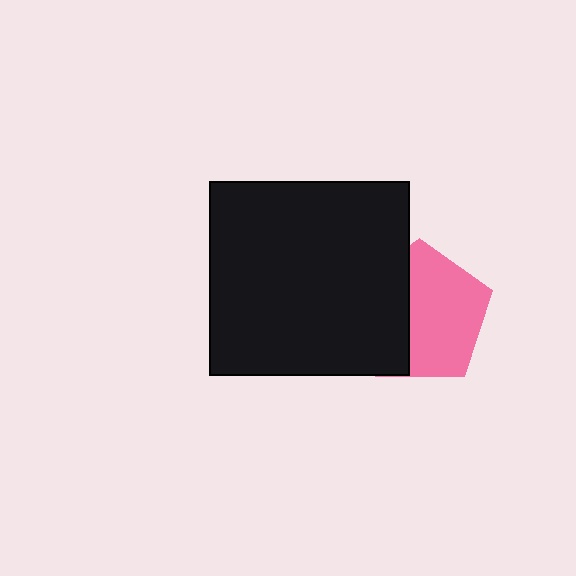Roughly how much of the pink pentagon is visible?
About half of it is visible (roughly 61%).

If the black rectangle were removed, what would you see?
You would see the complete pink pentagon.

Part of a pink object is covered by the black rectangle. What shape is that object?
It is a pentagon.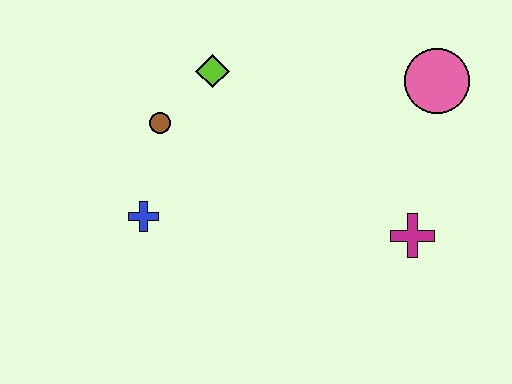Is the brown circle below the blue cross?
No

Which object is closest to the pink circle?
The magenta cross is closest to the pink circle.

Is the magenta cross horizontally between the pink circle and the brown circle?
Yes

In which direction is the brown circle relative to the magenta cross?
The brown circle is to the left of the magenta cross.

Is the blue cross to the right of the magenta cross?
No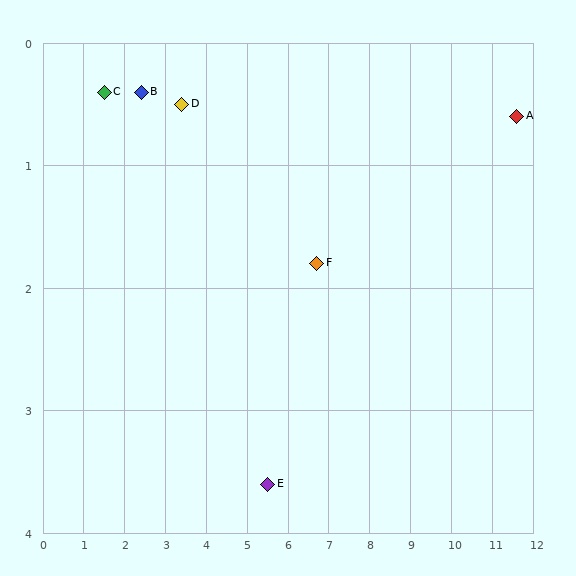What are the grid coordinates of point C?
Point C is at approximately (1.5, 0.4).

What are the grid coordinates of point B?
Point B is at approximately (2.4, 0.4).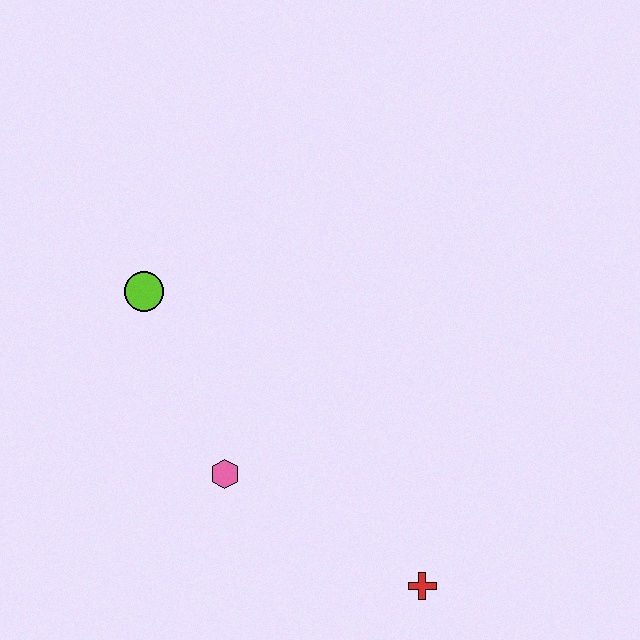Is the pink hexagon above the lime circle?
No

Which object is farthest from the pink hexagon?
The red cross is farthest from the pink hexagon.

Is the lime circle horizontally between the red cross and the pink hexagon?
No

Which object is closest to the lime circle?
The pink hexagon is closest to the lime circle.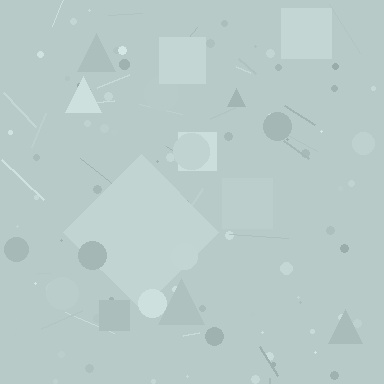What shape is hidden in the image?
A diamond is hidden in the image.